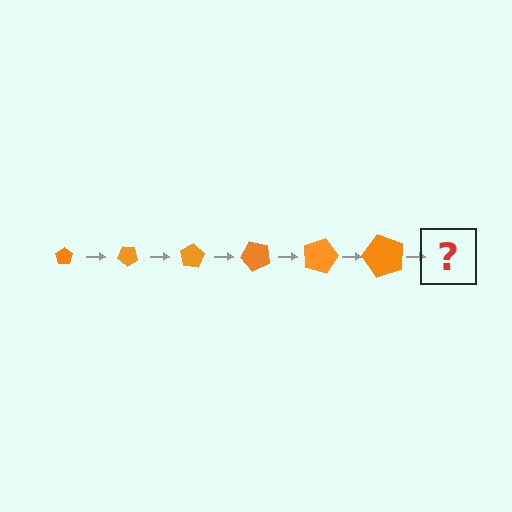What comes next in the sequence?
The next element should be a pentagon, larger than the previous one and rotated 240 degrees from the start.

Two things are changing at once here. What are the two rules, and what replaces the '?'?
The two rules are that the pentagon grows larger each step and it rotates 40 degrees each step. The '?' should be a pentagon, larger than the previous one and rotated 240 degrees from the start.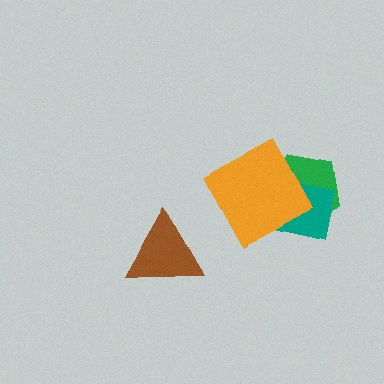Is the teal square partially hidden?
Yes, it is partially covered by another shape.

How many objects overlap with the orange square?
2 objects overlap with the orange square.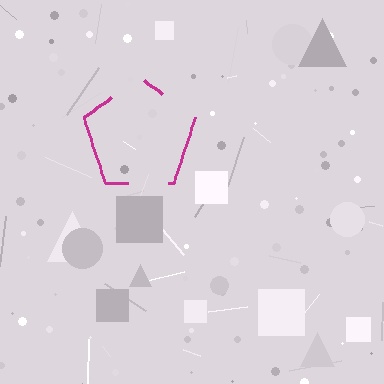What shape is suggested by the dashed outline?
The dashed outline suggests a pentagon.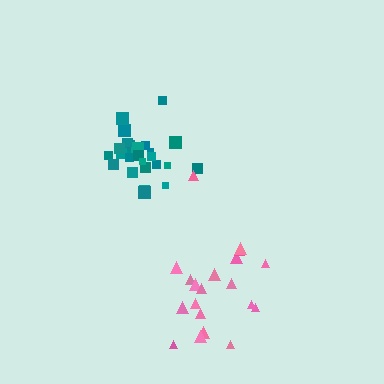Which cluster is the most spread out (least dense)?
Pink.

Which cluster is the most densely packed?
Teal.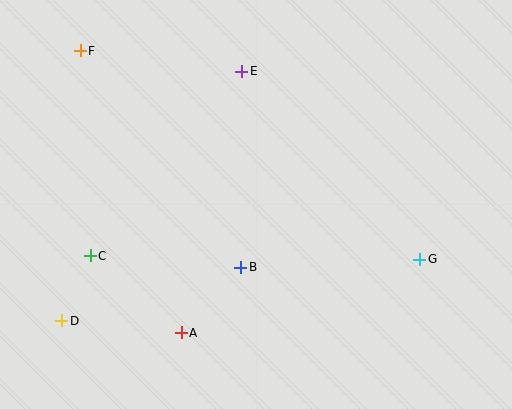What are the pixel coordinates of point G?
Point G is at (420, 259).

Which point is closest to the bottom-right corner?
Point G is closest to the bottom-right corner.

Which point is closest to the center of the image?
Point B at (241, 267) is closest to the center.